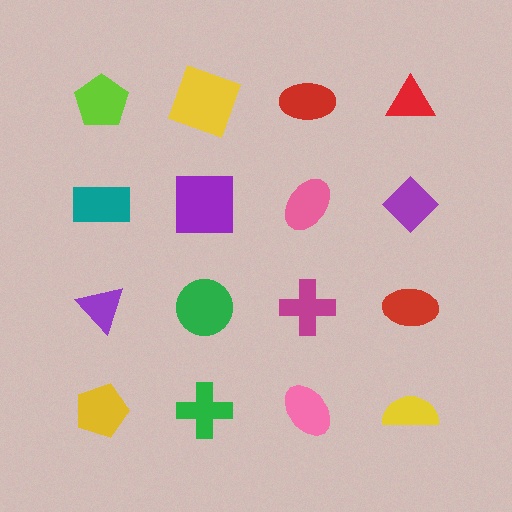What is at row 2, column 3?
A pink ellipse.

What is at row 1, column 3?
A red ellipse.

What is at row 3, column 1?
A purple triangle.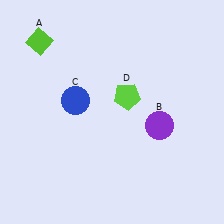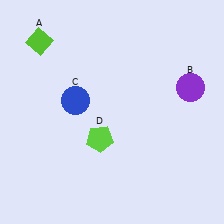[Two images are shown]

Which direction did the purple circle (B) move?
The purple circle (B) moved up.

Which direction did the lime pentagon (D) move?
The lime pentagon (D) moved down.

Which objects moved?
The objects that moved are: the purple circle (B), the lime pentagon (D).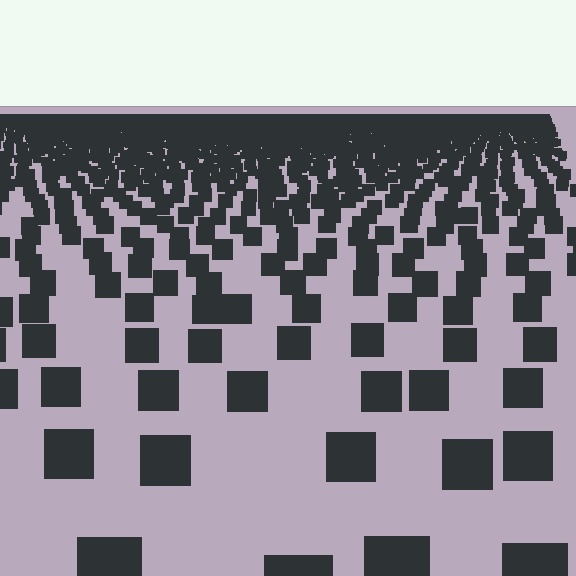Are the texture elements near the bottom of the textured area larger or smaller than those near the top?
Larger. Near the bottom, elements are closer to the viewer and appear at a bigger on-screen size.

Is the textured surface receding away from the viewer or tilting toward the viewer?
The surface is receding away from the viewer. Texture elements get smaller and denser toward the top.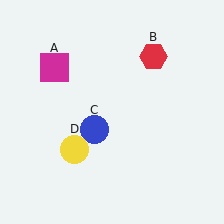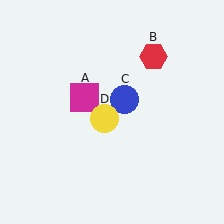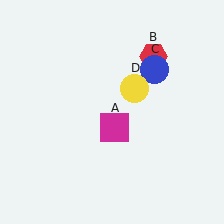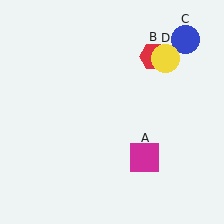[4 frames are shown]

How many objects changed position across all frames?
3 objects changed position: magenta square (object A), blue circle (object C), yellow circle (object D).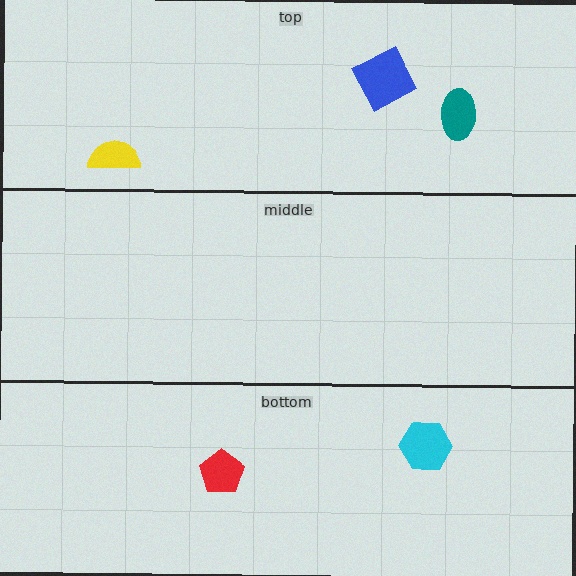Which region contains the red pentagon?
The bottom region.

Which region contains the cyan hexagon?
The bottom region.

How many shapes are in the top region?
3.